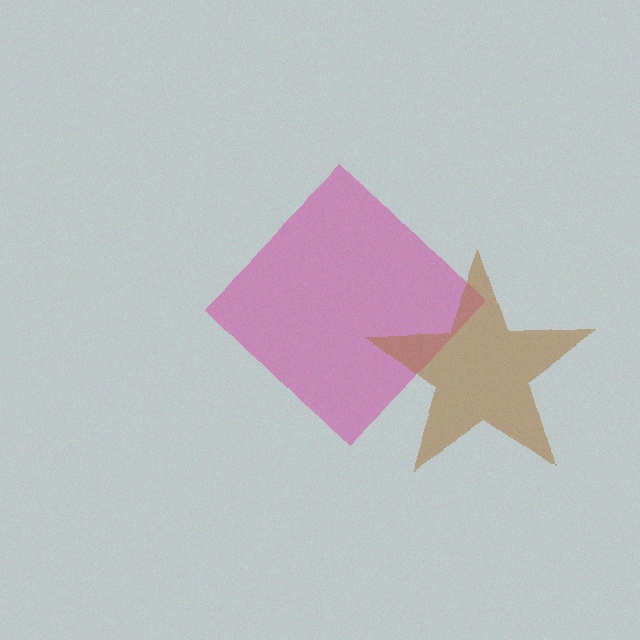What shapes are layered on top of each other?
The layered shapes are: a magenta diamond, a brown star.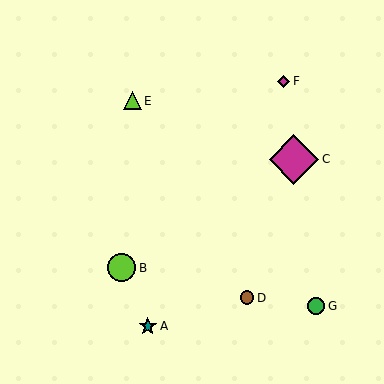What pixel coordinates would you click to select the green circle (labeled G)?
Click at (316, 306) to select the green circle G.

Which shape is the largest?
The magenta diamond (labeled C) is the largest.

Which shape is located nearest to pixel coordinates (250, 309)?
The brown circle (labeled D) at (247, 298) is nearest to that location.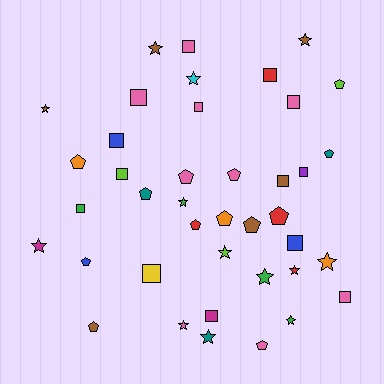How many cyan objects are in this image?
There is 1 cyan object.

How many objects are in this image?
There are 40 objects.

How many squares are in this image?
There are 14 squares.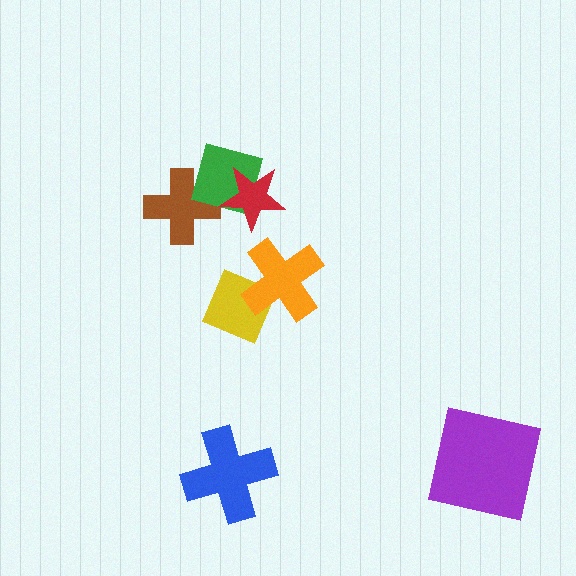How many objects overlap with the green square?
2 objects overlap with the green square.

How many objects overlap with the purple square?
0 objects overlap with the purple square.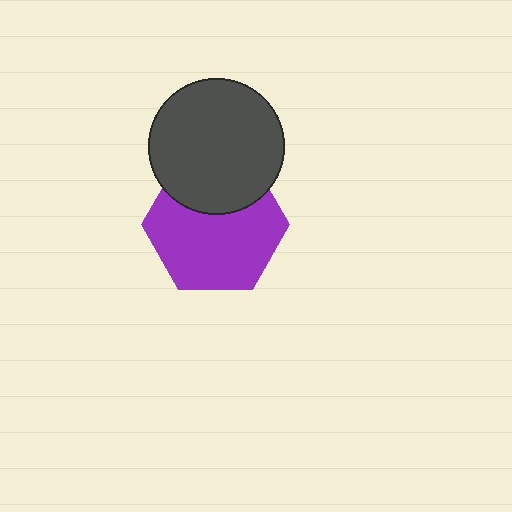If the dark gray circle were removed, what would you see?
You would see the complete purple hexagon.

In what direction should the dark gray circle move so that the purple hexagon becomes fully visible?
The dark gray circle should move up. That is the shortest direction to clear the overlap and leave the purple hexagon fully visible.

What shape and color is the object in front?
The object in front is a dark gray circle.